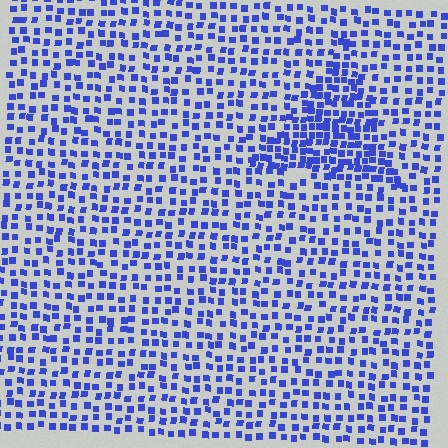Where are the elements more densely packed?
The elements are more densely packed inside the triangle boundary.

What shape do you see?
I see a triangle.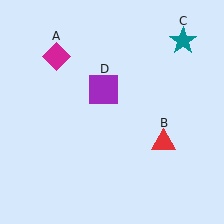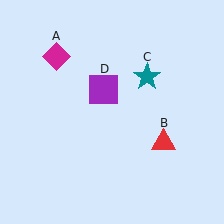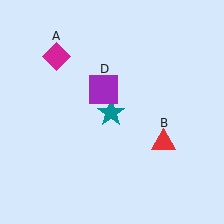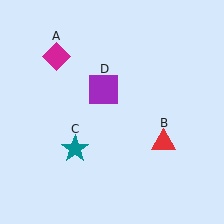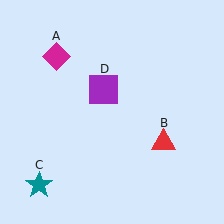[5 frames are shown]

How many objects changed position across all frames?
1 object changed position: teal star (object C).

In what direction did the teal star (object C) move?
The teal star (object C) moved down and to the left.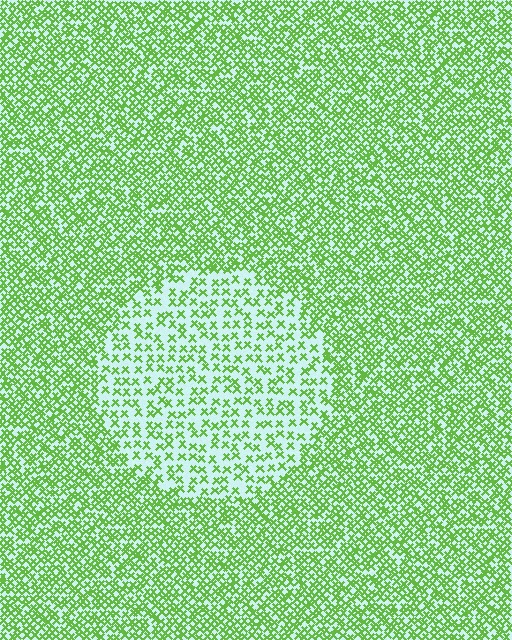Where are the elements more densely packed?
The elements are more densely packed outside the circle boundary.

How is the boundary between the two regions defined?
The boundary is defined by a change in element density (approximately 2.1x ratio). All elements are the same color, size, and shape.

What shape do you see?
I see a circle.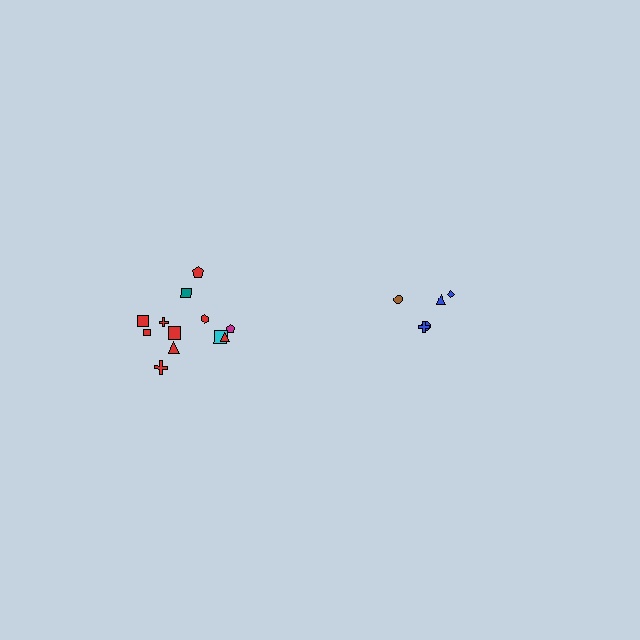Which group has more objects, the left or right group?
The left group.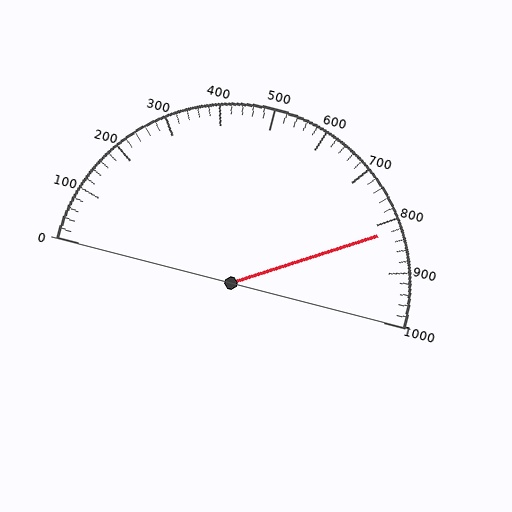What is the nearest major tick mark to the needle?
The nearest major tick mark is 800.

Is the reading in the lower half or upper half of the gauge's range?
The reading is in the upper half of the range (0 to 1000).